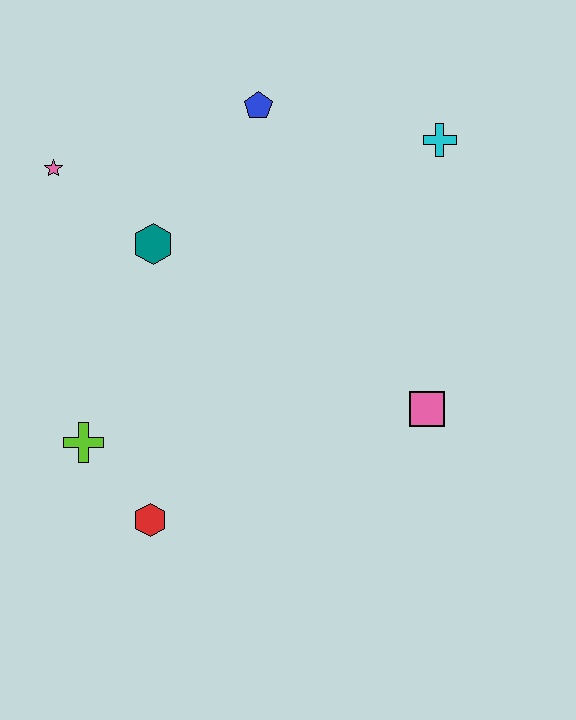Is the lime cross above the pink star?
No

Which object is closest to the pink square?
The cyan cross is closest to the pink square.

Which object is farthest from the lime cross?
The cyan cross is farthest from the lime cross.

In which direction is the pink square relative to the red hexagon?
The pink square is to the right of the red hexagon.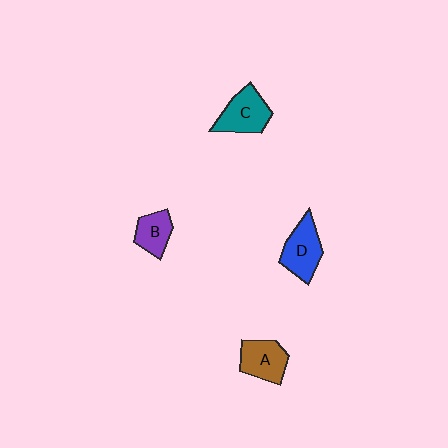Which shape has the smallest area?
Shape B (purple).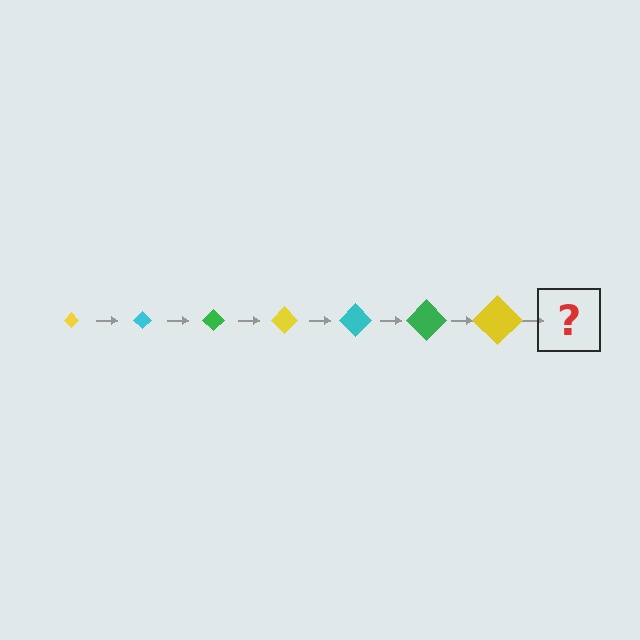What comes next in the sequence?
The next element should be a cyan diamond, larger than the previous one.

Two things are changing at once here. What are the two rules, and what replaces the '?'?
The two rules are that the diamond grows larger each step and the color cycles through yellow, cyan, and green. The '?' should be a cyan diamond, larger than the previous one.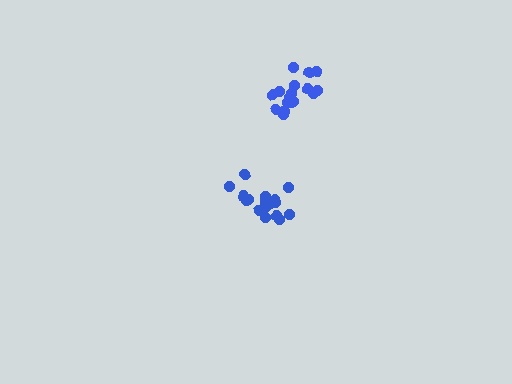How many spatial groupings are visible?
There are 2 spatial groupings.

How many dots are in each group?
Group 1: 17 dots, Group 2: 17 dots (34 total).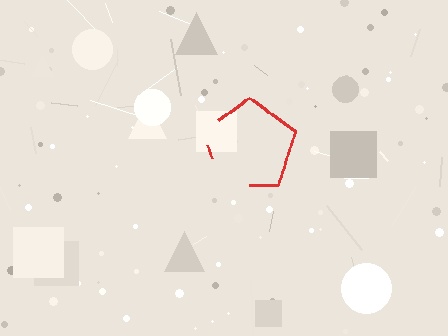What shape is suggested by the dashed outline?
The dashed outline suggests a pentagon.